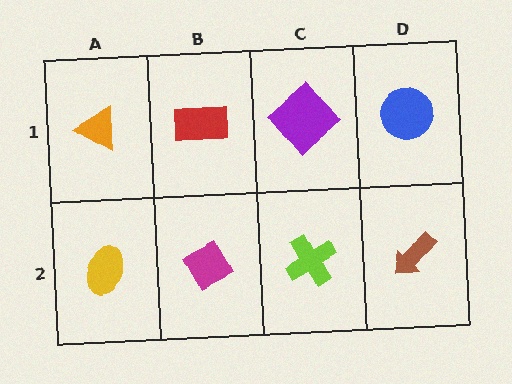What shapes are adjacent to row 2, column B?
A red rectangle (row 1, column B), a yellow ellipse (row 2, column A), a lime cross (row 2, column C).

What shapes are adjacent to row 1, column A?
A yellow ellipse (row 2, column A), a red rectangle (row 1, column B).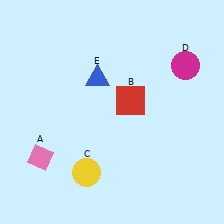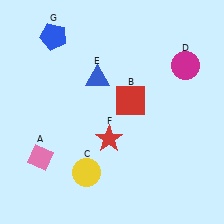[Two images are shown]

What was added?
A red star (F), a blue pentagon (G) were added in Image 2.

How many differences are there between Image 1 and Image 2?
There are 2 differences between the two images.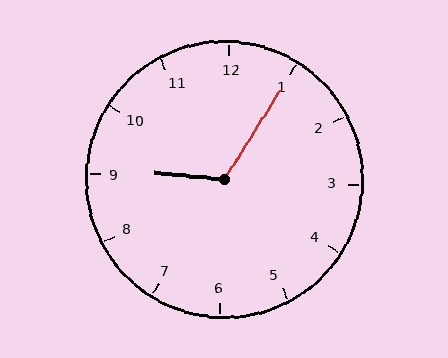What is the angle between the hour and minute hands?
Approximately 118 degrees.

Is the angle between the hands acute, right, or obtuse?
It is obtuse.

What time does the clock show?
9:05.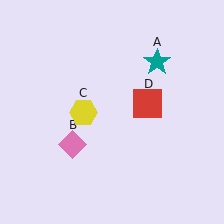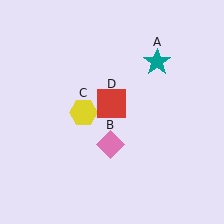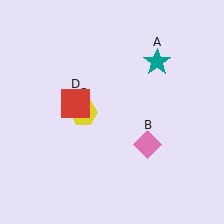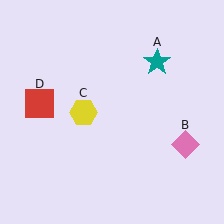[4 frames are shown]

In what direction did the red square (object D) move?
The red square (object D) moved left.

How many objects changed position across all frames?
2 objects changed position: pink diamond (object B), red square (object D).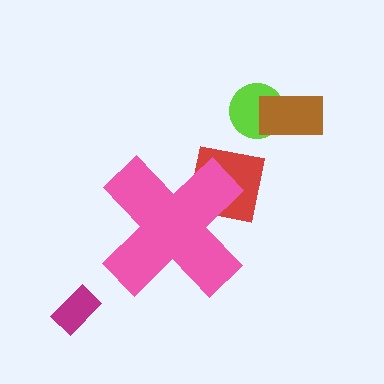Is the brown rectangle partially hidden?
No, the brown rectangle is fully visible.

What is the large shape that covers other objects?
A pink cross.